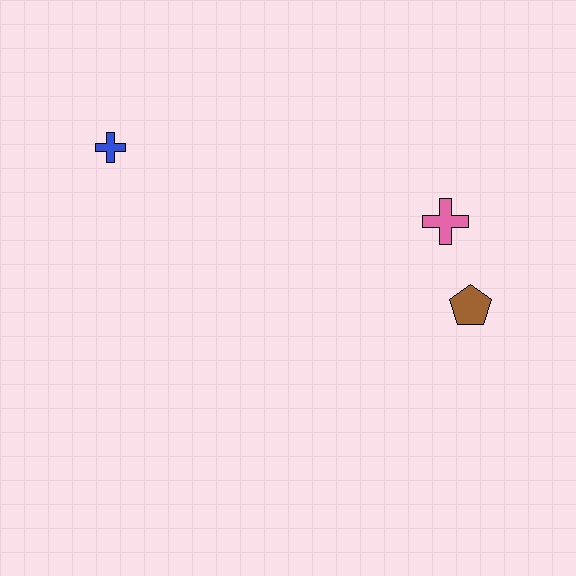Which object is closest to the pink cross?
The brown pentagon is closest to the pink cross.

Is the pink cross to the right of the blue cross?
Yes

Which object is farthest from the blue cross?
The brown pentagon is farthest from the blue cross.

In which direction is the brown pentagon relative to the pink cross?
The brown pentagon is below the pink cross.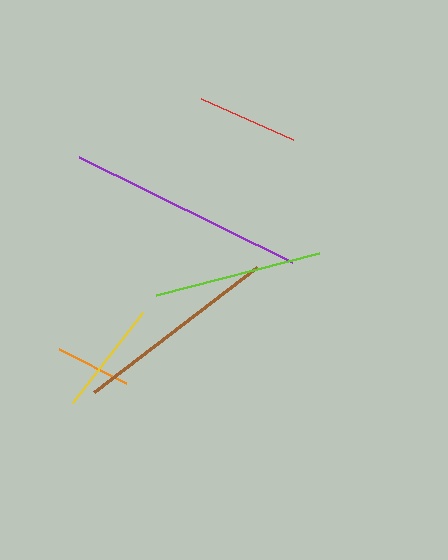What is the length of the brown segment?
The brown segment is approximately 205 pixels long.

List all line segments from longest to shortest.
From longest to shortest: purple, brown, lime, yellow, red, orange.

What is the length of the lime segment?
The lime segment is approximately 169 pixels long.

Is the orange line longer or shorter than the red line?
The red line is longer than the orange line.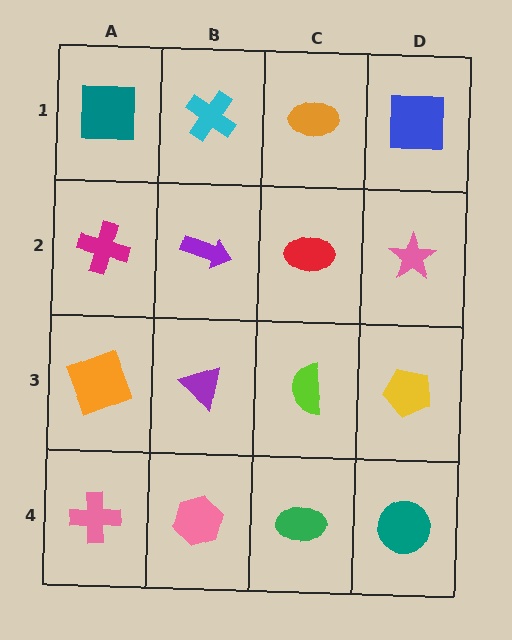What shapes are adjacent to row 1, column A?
A magenta cross (row 2, column A), a cyan cross (row 1, column B).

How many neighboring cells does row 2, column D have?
3.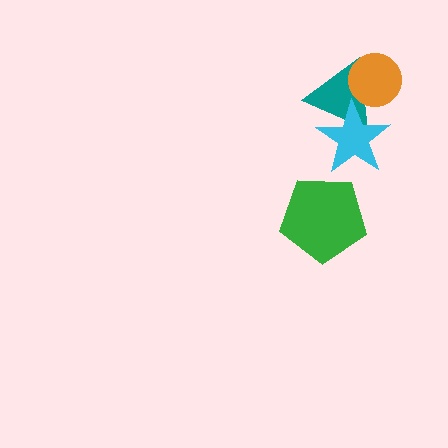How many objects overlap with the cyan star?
1 object overlaps with the cyan star.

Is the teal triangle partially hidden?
Yes, it is partially covered by another shape.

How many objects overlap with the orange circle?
1 object overlaps with the orange circle.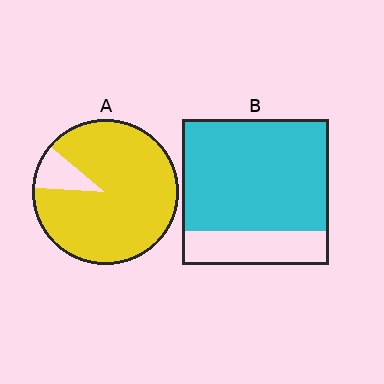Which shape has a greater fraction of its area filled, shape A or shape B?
Shape A.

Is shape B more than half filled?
Yes.